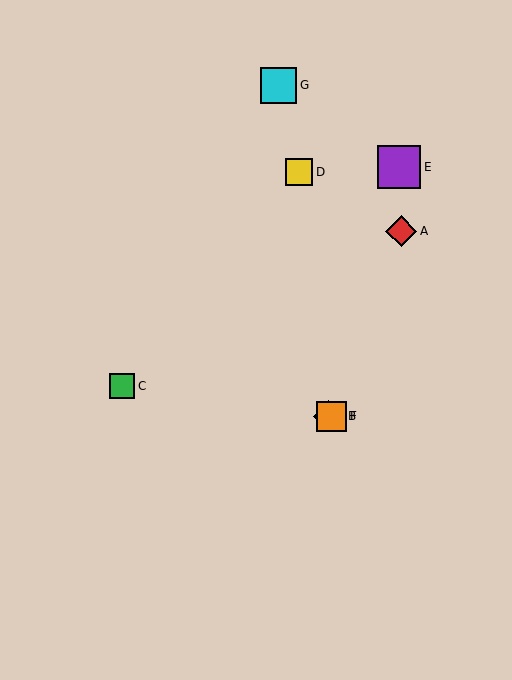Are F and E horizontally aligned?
No, F is at y≈416 and E is at y≈167.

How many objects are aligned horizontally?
2 objects (B, F) are aligned horizontally.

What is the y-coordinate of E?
Object E is at y≈167.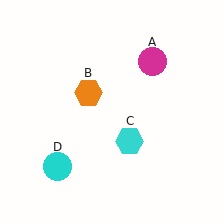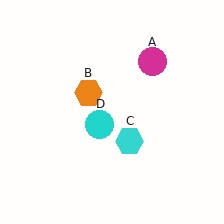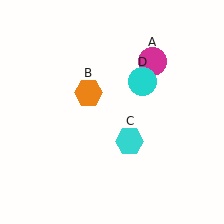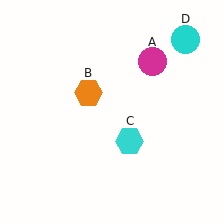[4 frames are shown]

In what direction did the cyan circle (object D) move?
The cyan circle (object D) moved up and to the right.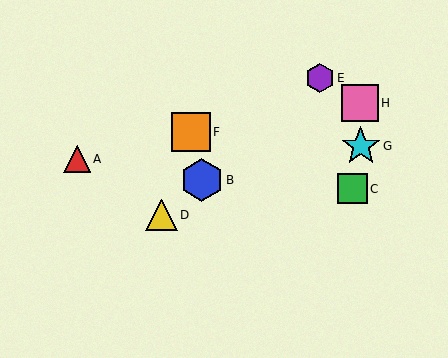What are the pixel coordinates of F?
Object F is at (191, 132).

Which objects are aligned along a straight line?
Objects B, D, E are aligned along a straight line.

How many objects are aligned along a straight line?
3 objects (B, D, E) are aligned along a straight line.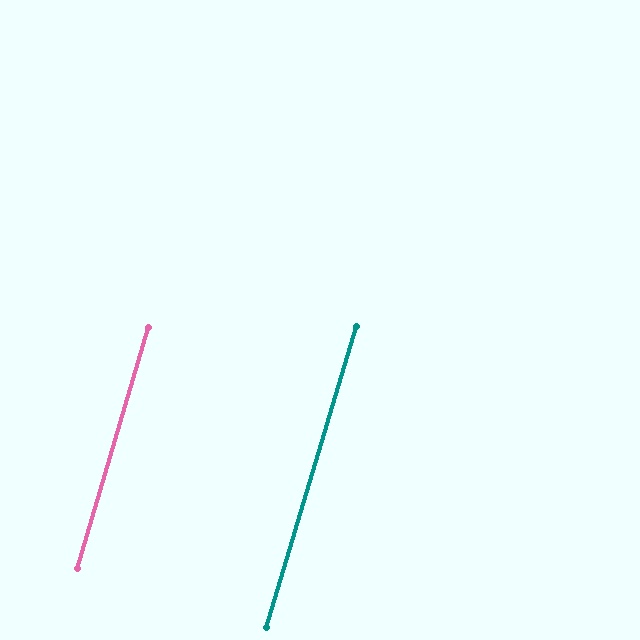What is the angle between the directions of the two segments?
Approximately 0 degrees.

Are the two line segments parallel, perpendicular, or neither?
Parallel — their directions differ by only 0.1°.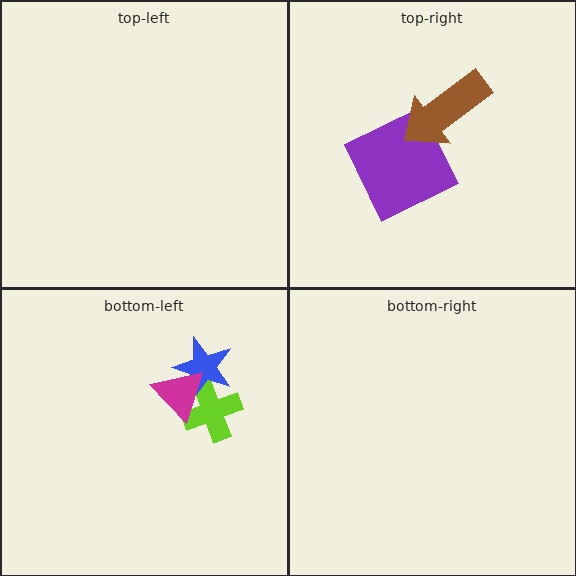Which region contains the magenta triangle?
The bottom-left region.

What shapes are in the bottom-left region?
The lime cross, the blue star, the magenta triangle.